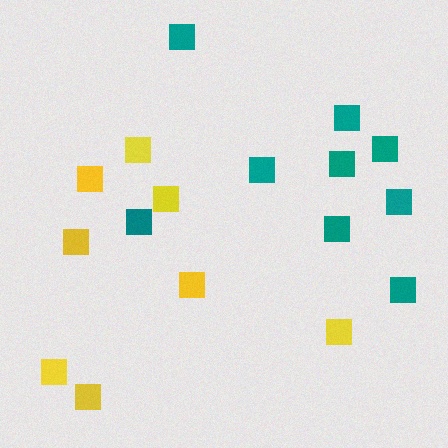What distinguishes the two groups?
There are 2 groups: one group of yellow squares (8) and one group of teal squares (9).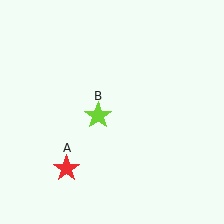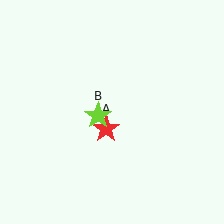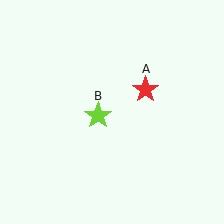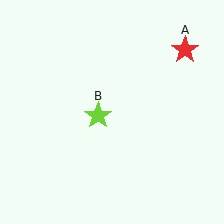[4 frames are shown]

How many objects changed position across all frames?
1 object changed position: red star (object A).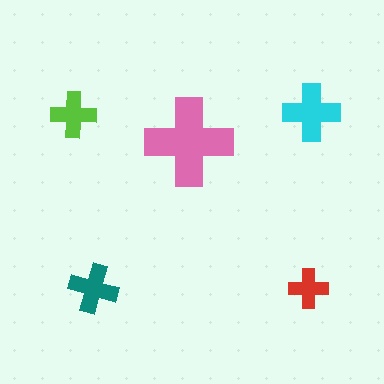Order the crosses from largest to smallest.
the pink one, the cyan one, the teal one, the lime one, the red one.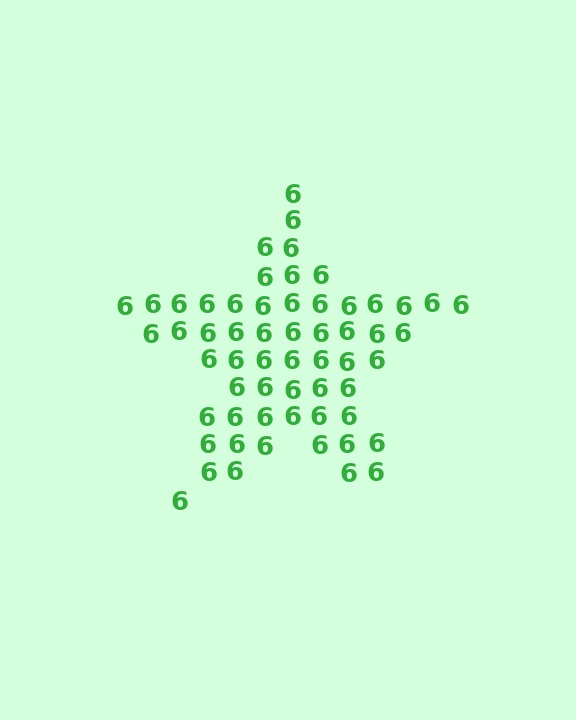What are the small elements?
The small elements are digit 6's.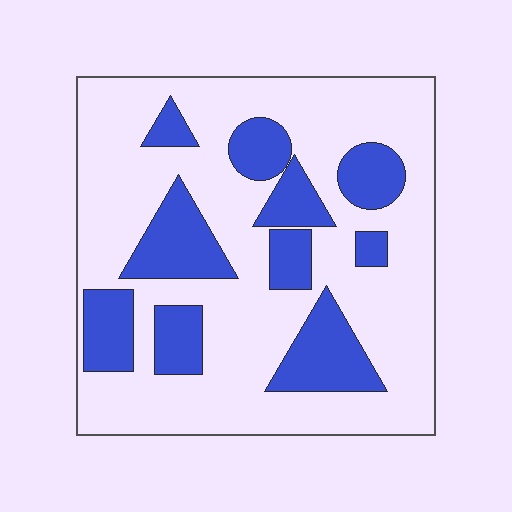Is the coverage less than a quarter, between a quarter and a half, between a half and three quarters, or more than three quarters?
Between a quarter and a half.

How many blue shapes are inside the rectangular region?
10.